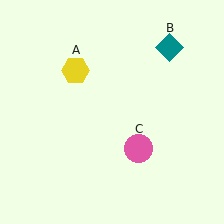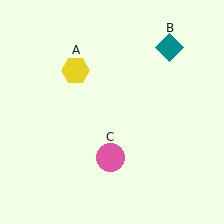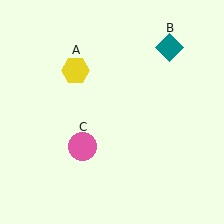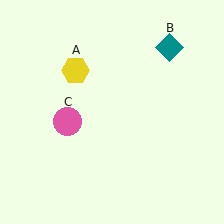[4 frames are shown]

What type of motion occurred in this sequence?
The pink circle (object C) rotated clockwise around the center of the scene.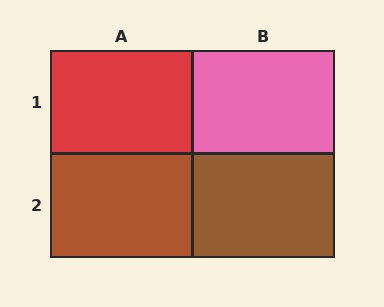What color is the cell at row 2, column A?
Brown.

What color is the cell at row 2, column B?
Brown.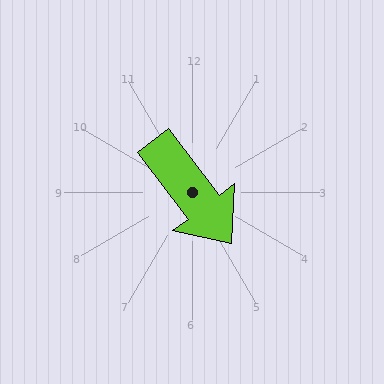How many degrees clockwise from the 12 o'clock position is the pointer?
Approximately 143 degrees.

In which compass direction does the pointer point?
Southeast.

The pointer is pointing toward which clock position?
Roughly 5 o'clock.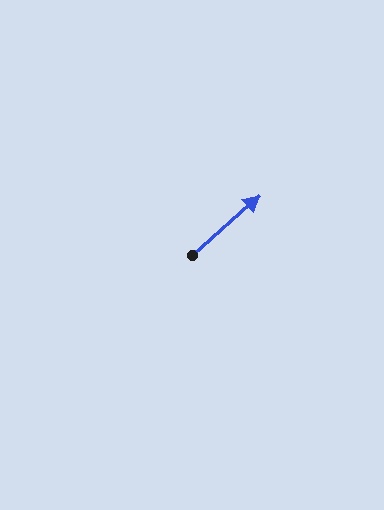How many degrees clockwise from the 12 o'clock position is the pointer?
Approximately 48 degrees.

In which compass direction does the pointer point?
Northeast.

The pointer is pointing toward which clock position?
Roughly 2 o'clock.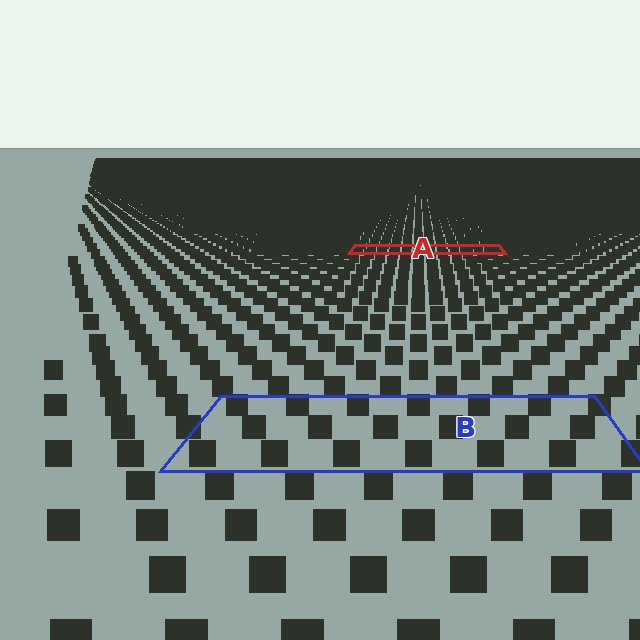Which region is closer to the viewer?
Region B is closer. The texture elements there are larger and more spread out.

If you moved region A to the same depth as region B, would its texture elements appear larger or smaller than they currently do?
They would appear larger. At a closer depth, the same texture elements are projected at a bigger on-screen size.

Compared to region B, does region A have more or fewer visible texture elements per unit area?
Region A has more texture elements per unit area — they are packed more densely because it is farther away.